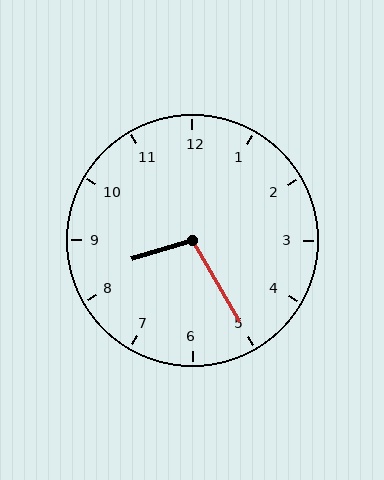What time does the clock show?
8:25.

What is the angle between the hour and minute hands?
Approximately 102 degrees.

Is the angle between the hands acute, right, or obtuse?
It is obtuse.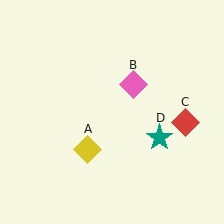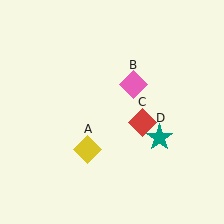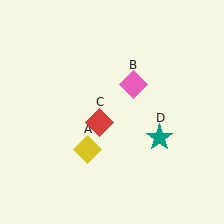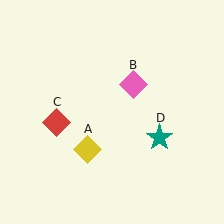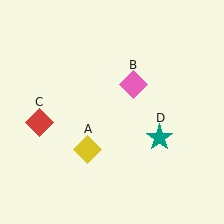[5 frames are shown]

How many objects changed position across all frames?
1 object changed position: red diamond (object C).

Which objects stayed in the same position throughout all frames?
Yellow diamond (object A) and pink diamond (object B) and teal star (object D) remained stationary.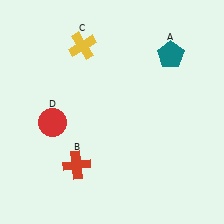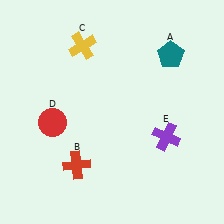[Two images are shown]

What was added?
A purple cross (E) was added in Image 2.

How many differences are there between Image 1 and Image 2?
There is 1 difference between the two images.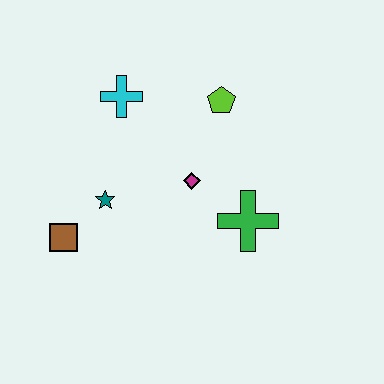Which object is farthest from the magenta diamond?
The brown square is farthest from the magenta diamond.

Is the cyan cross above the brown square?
Yes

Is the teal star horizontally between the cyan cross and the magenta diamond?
No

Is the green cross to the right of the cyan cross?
Yes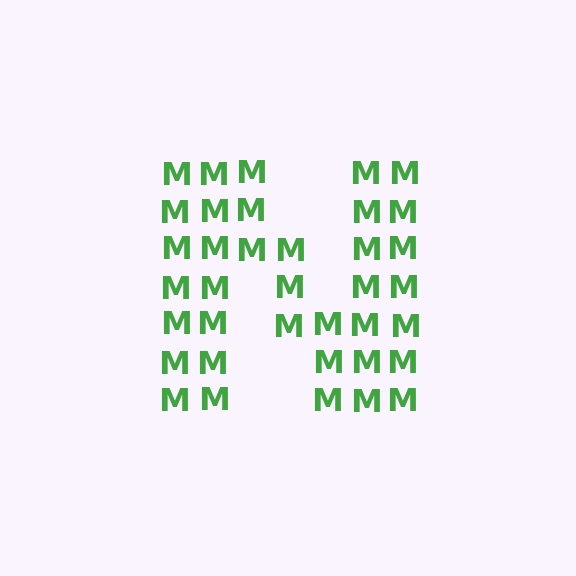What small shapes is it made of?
It is made of small letter M's.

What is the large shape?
The large shape is the letter N.